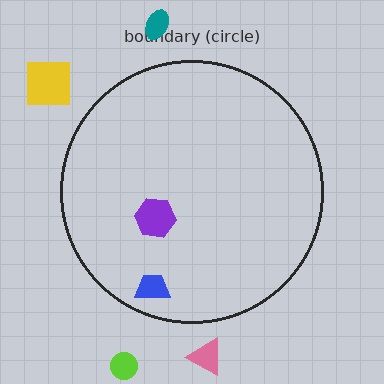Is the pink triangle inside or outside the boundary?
Outside.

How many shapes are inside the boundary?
2 inside, 4 outside.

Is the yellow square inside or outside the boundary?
Outside.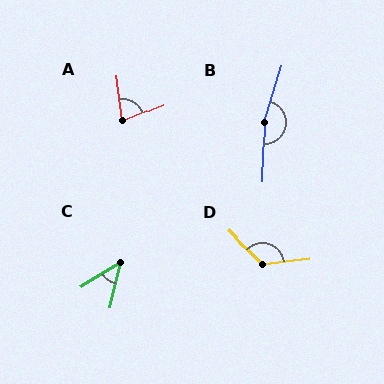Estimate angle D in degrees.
Approximately 129 degrees.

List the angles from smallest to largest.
C (45°), A (76°), D (129°), B (164°).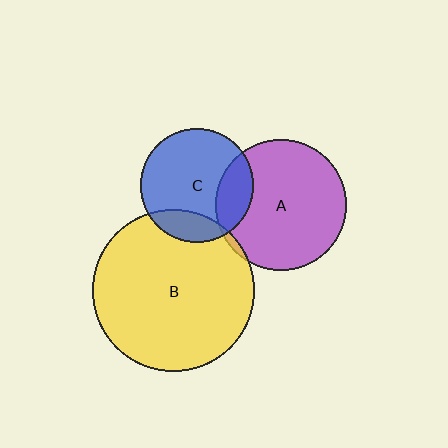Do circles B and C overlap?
Yes.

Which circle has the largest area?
Circle B (yellow).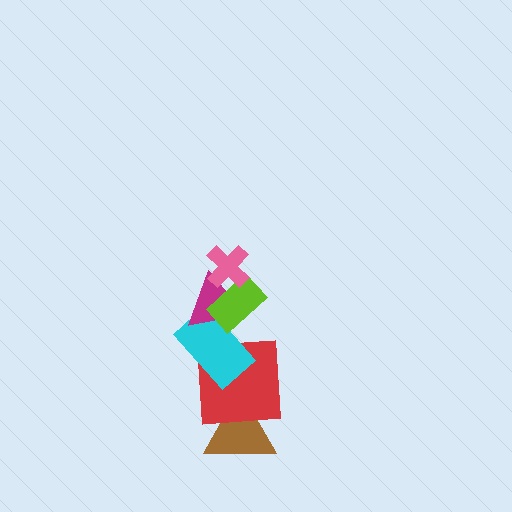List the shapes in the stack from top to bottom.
From top to bottom: the pink cross, the lime rectangle, the magenta triangle, the cyan rectangle, the red square, the brown triangle.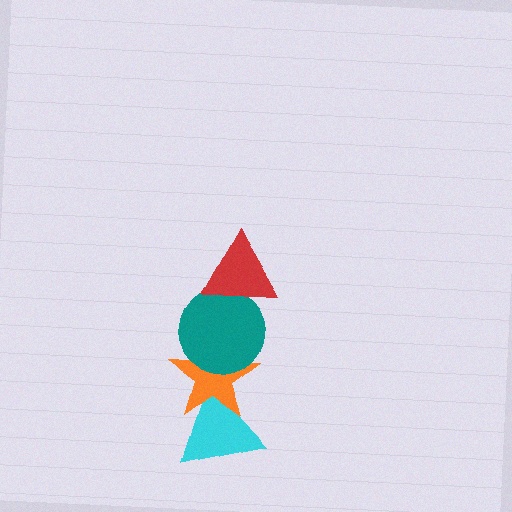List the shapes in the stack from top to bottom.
From top to bottom: the red triangle, the teal circle, the orange star, the cyan triangle.